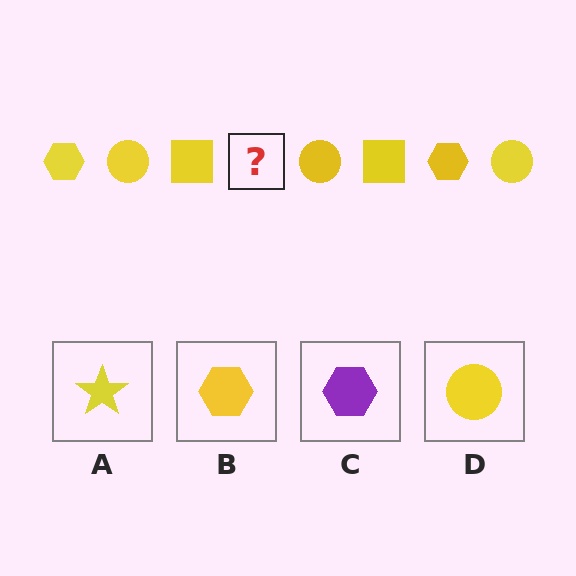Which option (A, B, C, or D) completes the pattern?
B.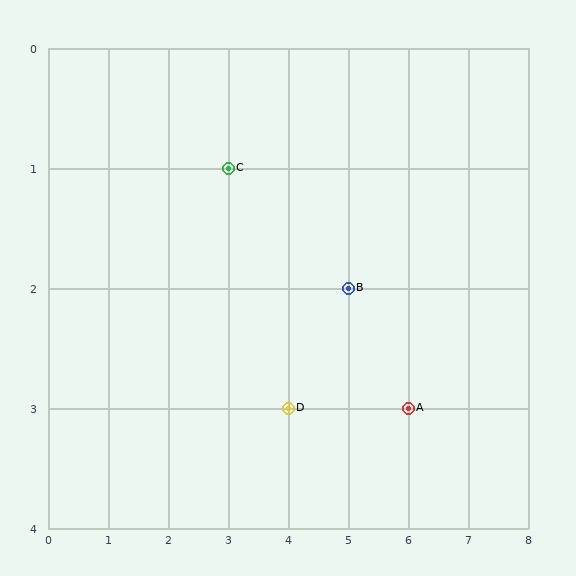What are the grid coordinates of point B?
Point B is at grid coordinates (5, 2).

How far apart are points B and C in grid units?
Points B and C are 2 columns and 1 row apart (about 2.2 grid units diagonally).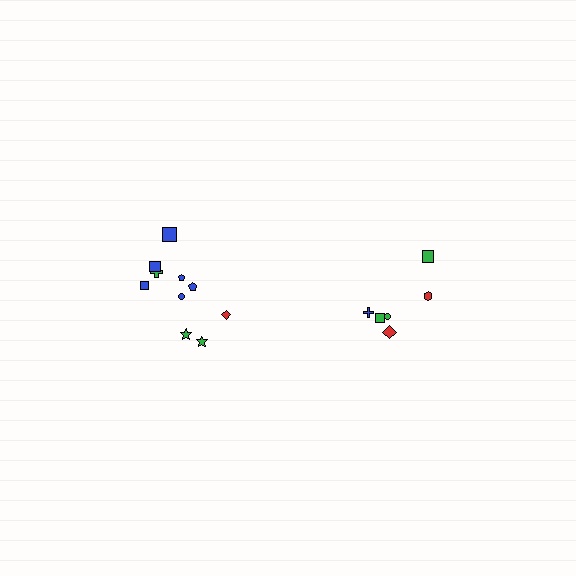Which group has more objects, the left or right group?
The left group.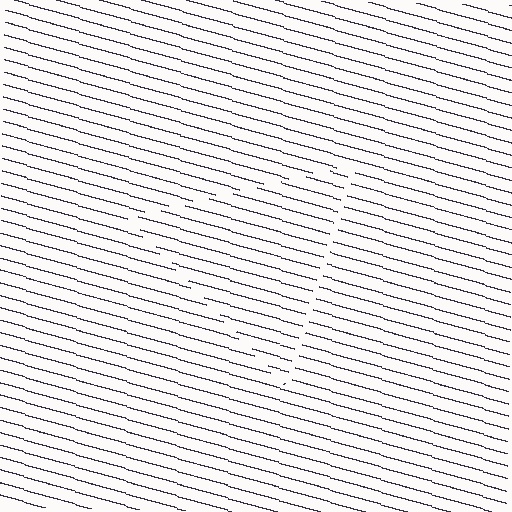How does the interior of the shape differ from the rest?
The interior of the shape contains the same grating, shifted by half a period — the contour is defined by the phase discontinuity where line-ends from the inner and outer gratings abut.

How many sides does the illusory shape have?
3 sides — the line-ends trace a triangle.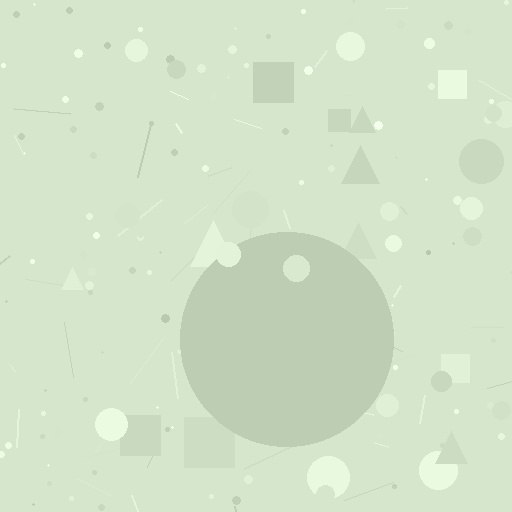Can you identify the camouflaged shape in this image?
The camouflaged shape is a circle.